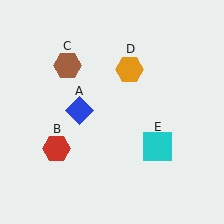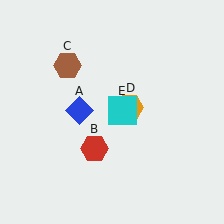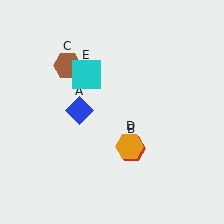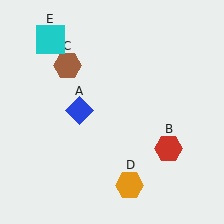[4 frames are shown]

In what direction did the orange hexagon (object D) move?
The orange hexagon (object D) moved down.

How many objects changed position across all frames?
3 objects changed position: red hexagon (object B), orange hexagon (object D), cyan square (object E).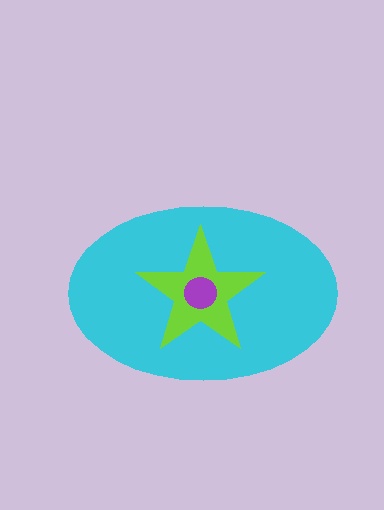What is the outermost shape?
The cyan ellipse.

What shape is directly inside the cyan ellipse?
The lime star.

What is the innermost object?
The purple circle.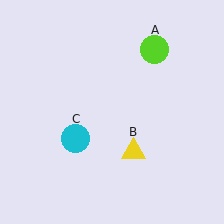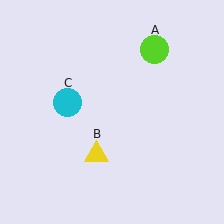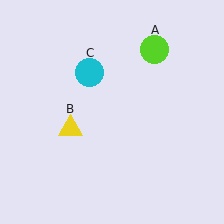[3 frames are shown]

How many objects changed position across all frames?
2 objects changed position: yellow triangle (object B), cyan circle (object C).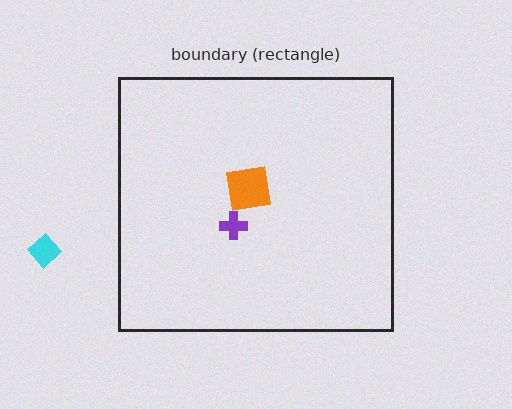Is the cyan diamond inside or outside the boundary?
Outside.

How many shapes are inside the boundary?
2 inside, 1 outside.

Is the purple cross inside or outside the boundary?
Inside.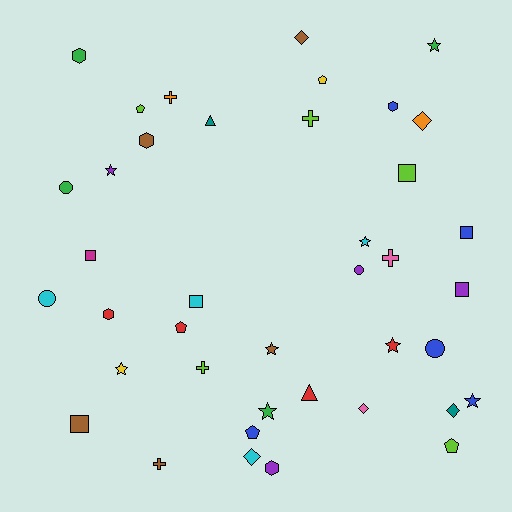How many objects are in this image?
There are 40 objects.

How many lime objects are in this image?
There are 5 lime objects.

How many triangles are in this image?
There are 2 triangles.